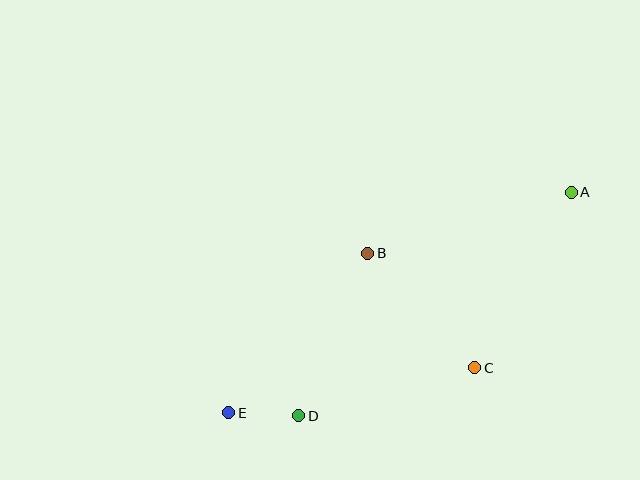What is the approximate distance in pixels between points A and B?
The distance between A and B is approximately 212 pixels.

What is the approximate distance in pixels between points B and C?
The distance between B and C is approximately 157 pixels.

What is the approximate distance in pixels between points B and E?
The distance between B and E is approximately 211 pixels.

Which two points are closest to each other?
Points D and E are closest to each other.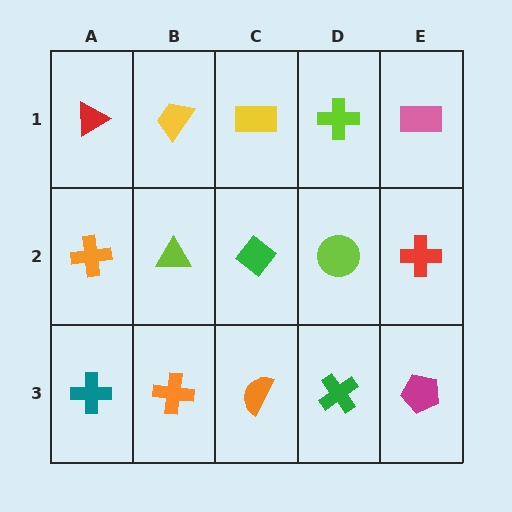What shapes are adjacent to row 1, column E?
A red cross (row 2, column E), a lime cross (row 1, column D).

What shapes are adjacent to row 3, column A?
An orange cross (row 2, column A), an orange cross (row 3, column B).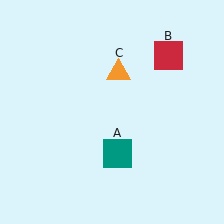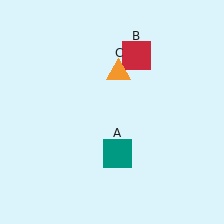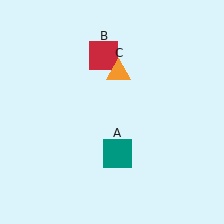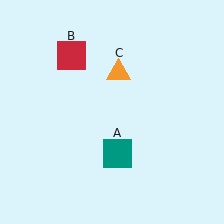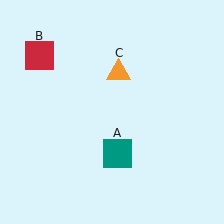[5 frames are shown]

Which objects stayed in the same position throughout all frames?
Teal square (object A) and orange triangle (object C) remained stationary.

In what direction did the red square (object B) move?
The red square (object B) moved left.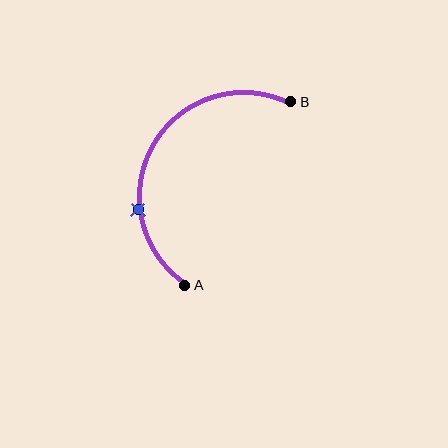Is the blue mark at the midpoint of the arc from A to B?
No. The blue mark lies on the arc but is closer to endpoint A. The arc midpoint would be at the point on the curve equidistant along the arc from both A and B.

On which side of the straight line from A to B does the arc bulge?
The arc bulges to the left of the straight line connecting A and B.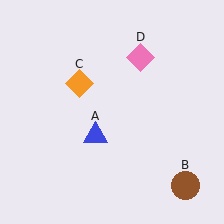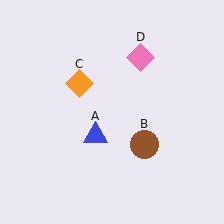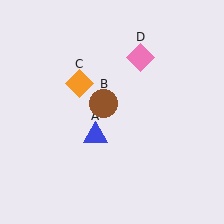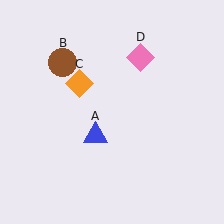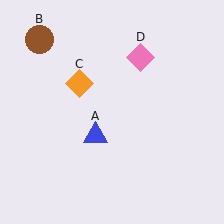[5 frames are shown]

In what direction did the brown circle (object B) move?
The brown circle (object B) moved up and to the left.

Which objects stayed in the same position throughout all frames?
Blue triangle (object A) and orange diamond (object C) and pink diamond (object D) remained stationary.